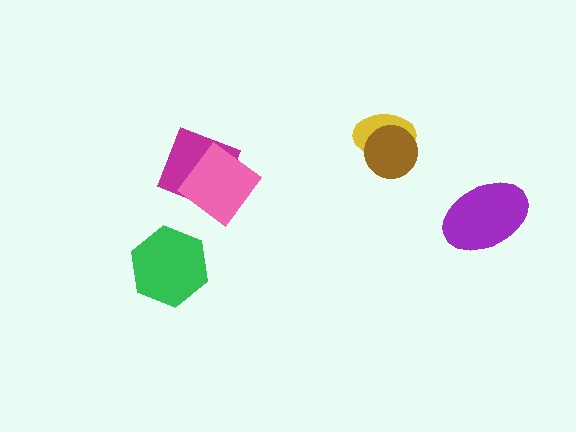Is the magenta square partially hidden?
Yes, it is partially covered by another shape.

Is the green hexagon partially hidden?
No, no other shape covers it.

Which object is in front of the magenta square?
The pink diamond is in front of the magenta square.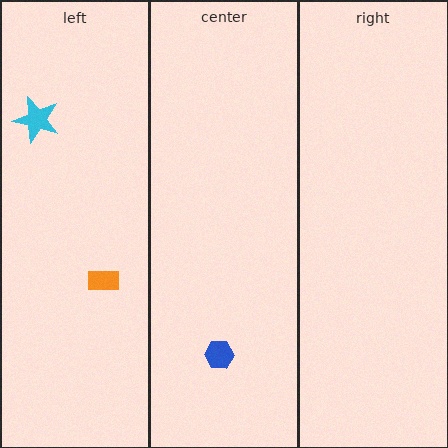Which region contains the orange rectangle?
The left region.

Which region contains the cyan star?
The left region.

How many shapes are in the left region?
2.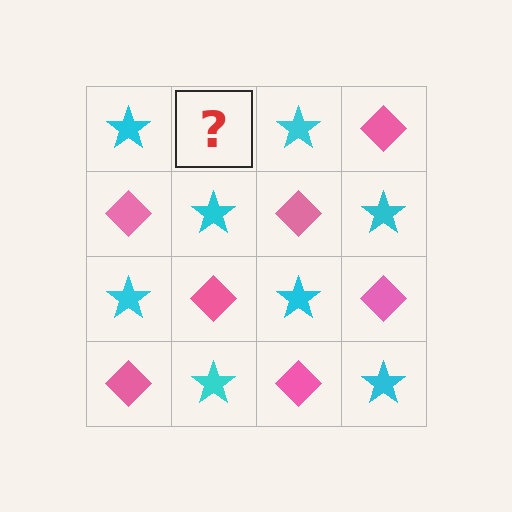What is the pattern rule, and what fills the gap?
The rule is that it alternates cyan star and pink diamond in a checkerboard pattern. The gap should be filled with a pink diamond.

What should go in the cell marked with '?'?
The missing cell should contain a pink diamond.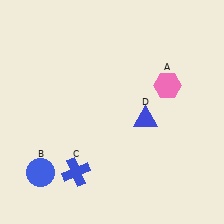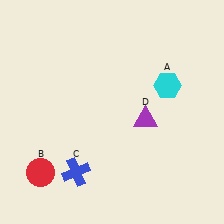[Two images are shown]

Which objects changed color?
A changed from pink to cyan. B changed from blue to red. D changed from blue to purple.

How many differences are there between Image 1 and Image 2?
There are 3 differences between the two images.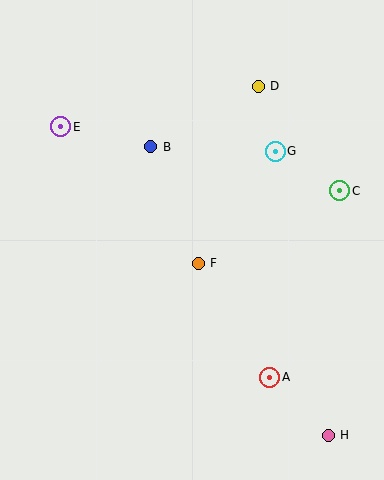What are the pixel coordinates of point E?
Point E is at (61, 127).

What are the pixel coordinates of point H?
Point H is at (328, 435).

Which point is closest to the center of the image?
Point F at (198, 263) is closest to the center.